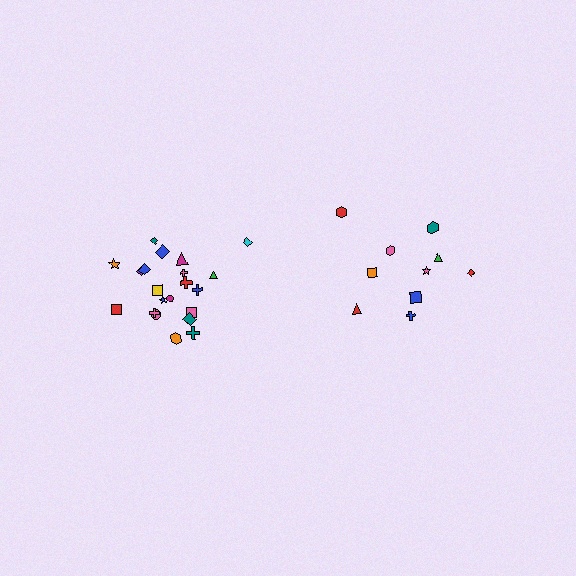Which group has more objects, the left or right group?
The left group.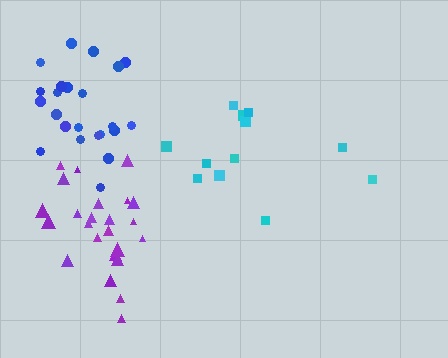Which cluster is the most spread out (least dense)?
Cyan.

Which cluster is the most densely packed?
Purple.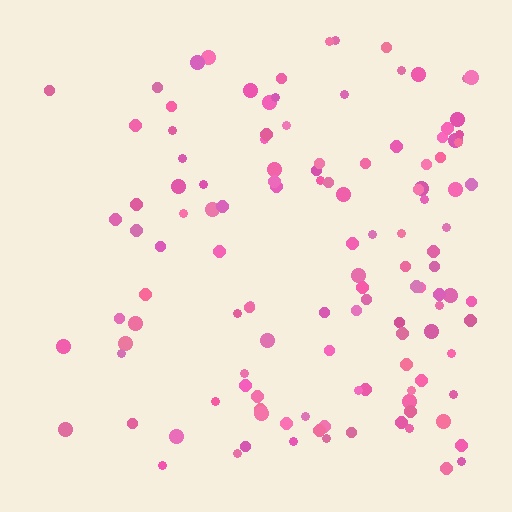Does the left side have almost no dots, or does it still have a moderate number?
Still a moderate number, just noticeably fewer than the right.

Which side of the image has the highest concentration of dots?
The right.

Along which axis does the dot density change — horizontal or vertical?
Horizontal.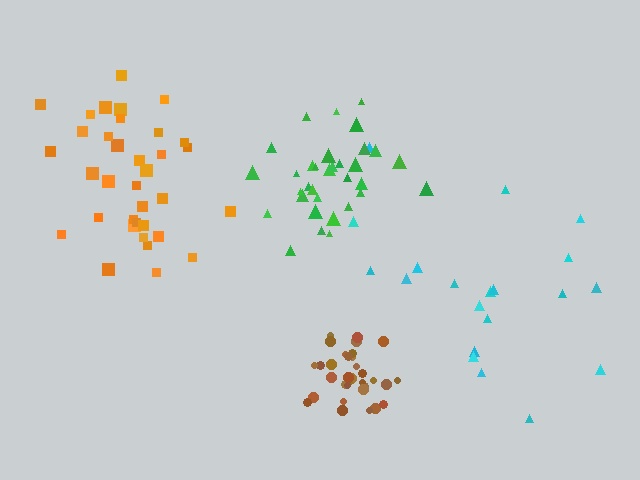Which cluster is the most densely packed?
Brown.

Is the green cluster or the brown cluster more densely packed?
Brown.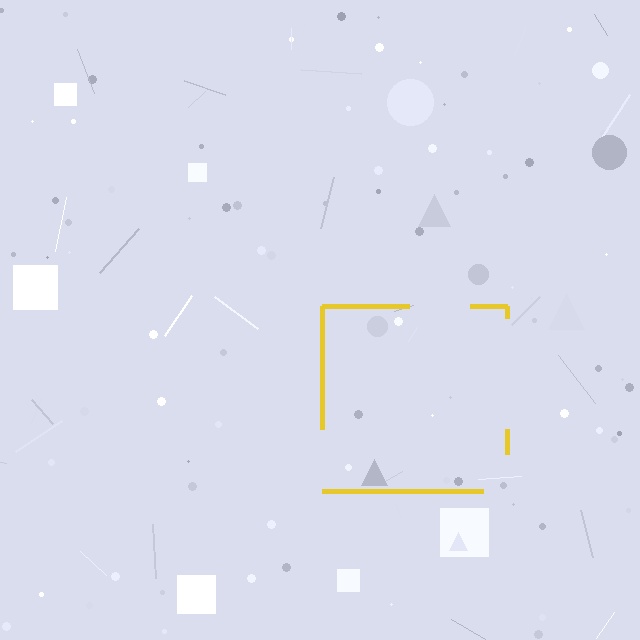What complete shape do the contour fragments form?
The contour fragments form a square.